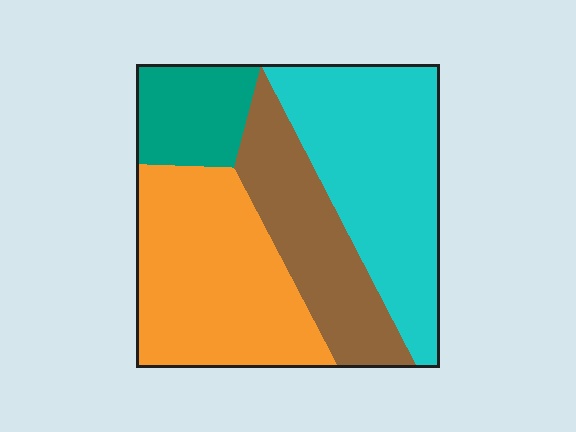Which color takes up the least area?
Teal, at roughly 10%.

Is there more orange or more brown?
Orange.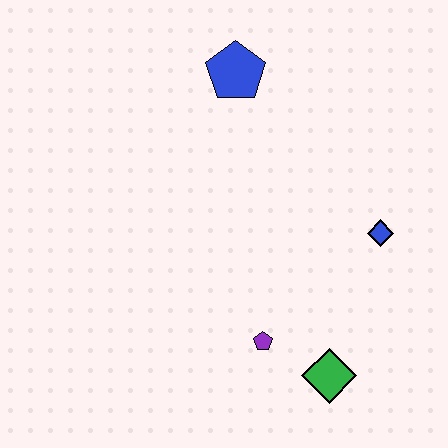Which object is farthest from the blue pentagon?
The green diamond is farthest from the blue pentagon.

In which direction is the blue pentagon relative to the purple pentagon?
The blue pentagon is above the purple pentagon.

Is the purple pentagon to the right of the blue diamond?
No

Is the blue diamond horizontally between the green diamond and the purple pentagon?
No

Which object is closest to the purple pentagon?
The green diamond is closest to the purple pentagon.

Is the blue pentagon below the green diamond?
No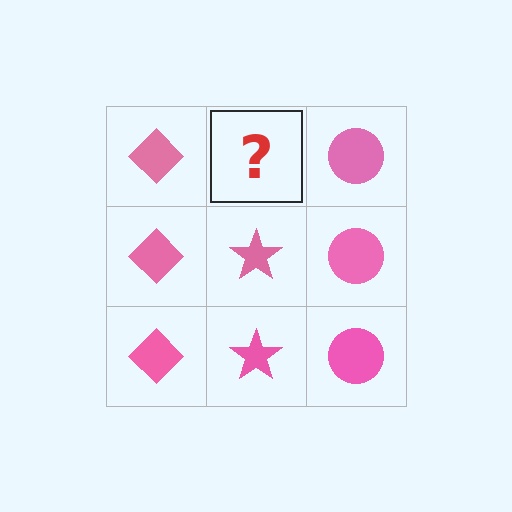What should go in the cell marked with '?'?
The missing cell should contain a pink star.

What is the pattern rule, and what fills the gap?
The rule is that each column has a consistent shape. The gap should be filled with a pink star.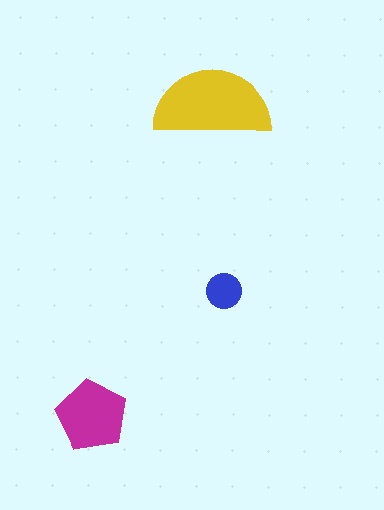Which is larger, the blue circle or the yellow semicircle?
The yellow semicircle.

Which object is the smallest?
The blue circle.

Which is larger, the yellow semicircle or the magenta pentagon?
The yellow semicircle.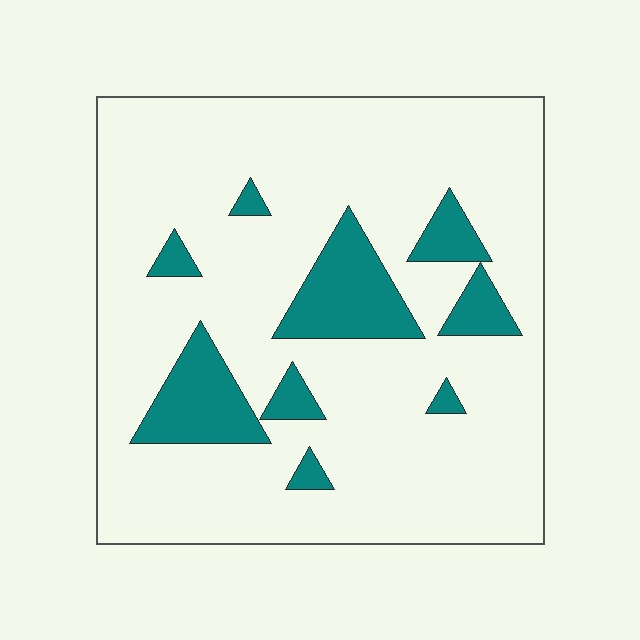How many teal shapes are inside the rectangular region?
9.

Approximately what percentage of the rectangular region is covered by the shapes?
Approximately 15%.